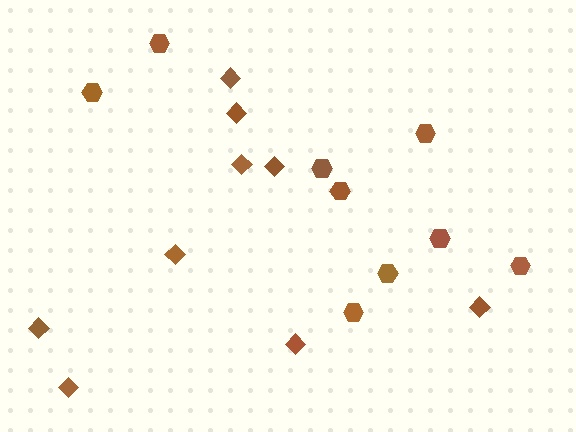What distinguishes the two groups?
There are 2 groups: one group of hexagons (9) and one group of diamonds (9).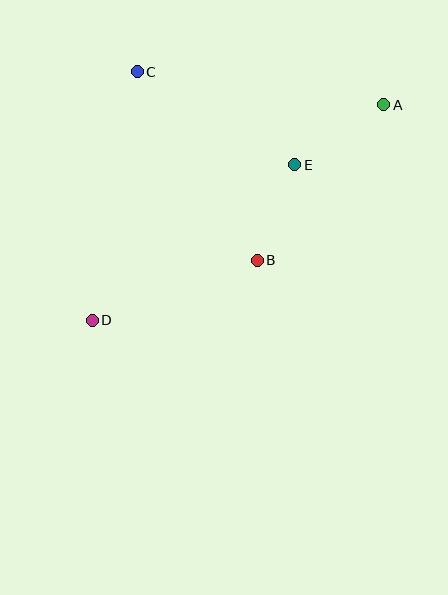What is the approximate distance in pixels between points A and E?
The distance between A and E is approximately 108 pixels.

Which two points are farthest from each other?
Points A and D are farthest from each other.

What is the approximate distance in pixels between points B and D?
The distance between B and D is approximately 176 pixels.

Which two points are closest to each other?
Points B and E are closest to each other.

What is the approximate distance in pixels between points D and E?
The distance between D and E is approximately 255 pixels.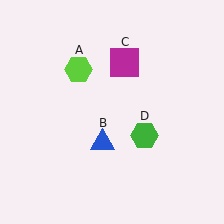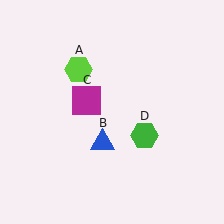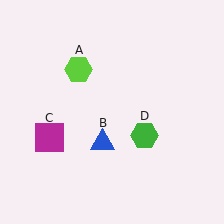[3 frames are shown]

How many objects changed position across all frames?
1 object changed position: magenta square (object C).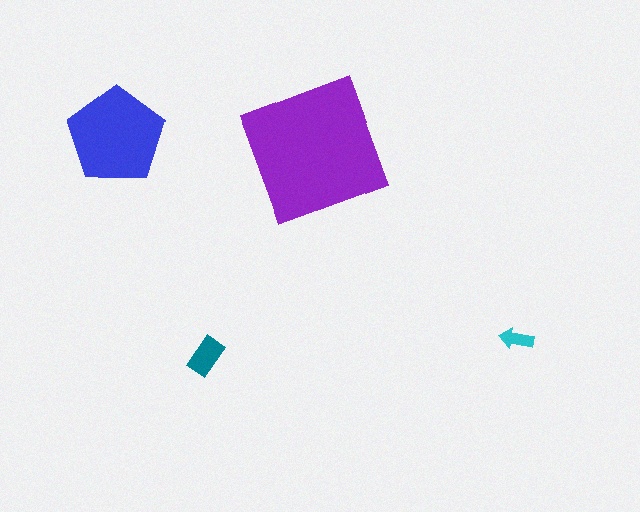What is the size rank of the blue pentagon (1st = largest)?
2nd.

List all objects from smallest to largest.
The cyan arrow, the teal rectangle, the blue pentagon, the purple square.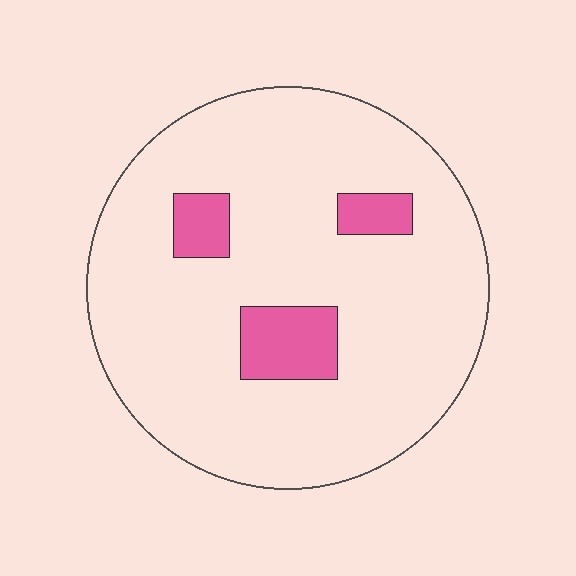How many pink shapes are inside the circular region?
3.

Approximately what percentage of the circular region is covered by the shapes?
Approximately 10%.